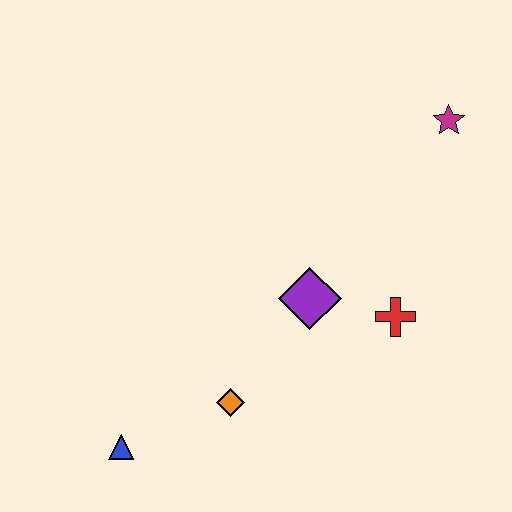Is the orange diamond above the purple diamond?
No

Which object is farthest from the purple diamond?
The blue triangle is farthest from the purple diamond.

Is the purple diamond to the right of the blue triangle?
Yes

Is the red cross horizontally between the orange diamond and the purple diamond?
No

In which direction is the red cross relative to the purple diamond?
The red cross is to the right of the purple diamond.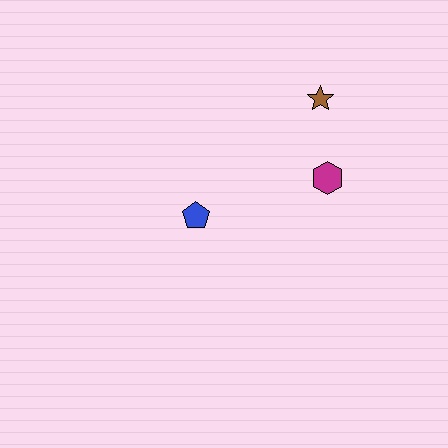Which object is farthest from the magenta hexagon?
The blue pentagon is farthest from the magenta hexagon.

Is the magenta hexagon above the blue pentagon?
Yes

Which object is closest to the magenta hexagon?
The brown star is closest to the magenta hexagon.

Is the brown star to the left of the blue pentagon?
No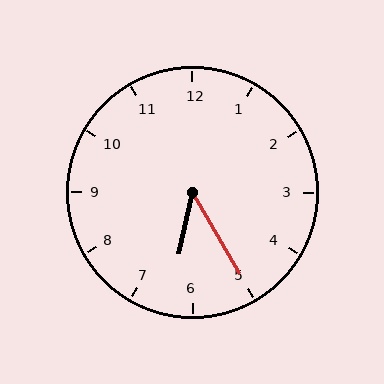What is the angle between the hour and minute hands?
Approximately 42 degrees.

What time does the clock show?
6:25.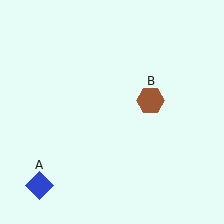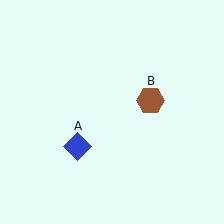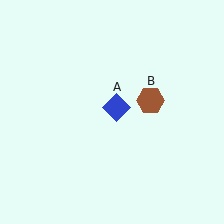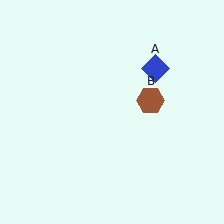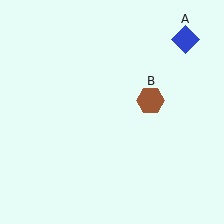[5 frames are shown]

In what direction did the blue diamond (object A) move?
The blue diamond (object A) moved up and to the right.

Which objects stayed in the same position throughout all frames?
Brown hexagon (object B) remained stationary.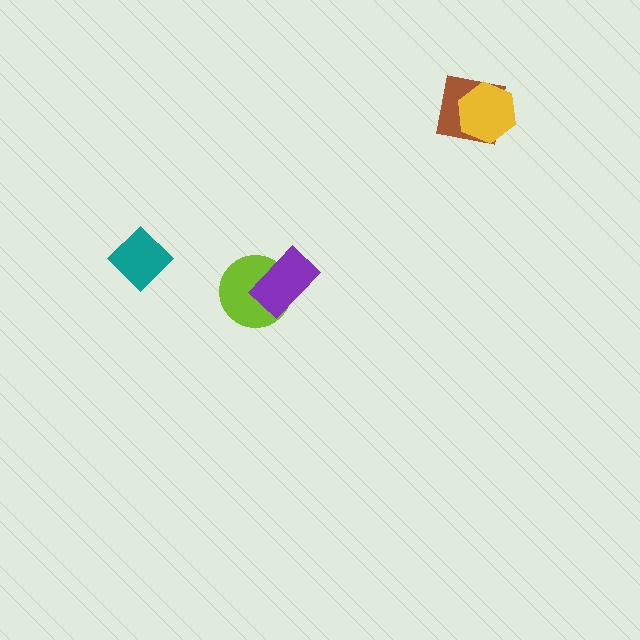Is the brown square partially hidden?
Yes, it is partially covered by another shape.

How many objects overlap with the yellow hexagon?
1 object overlaps with the yellow hexagon.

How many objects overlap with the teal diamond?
0 objects overlap with the teal diamond.